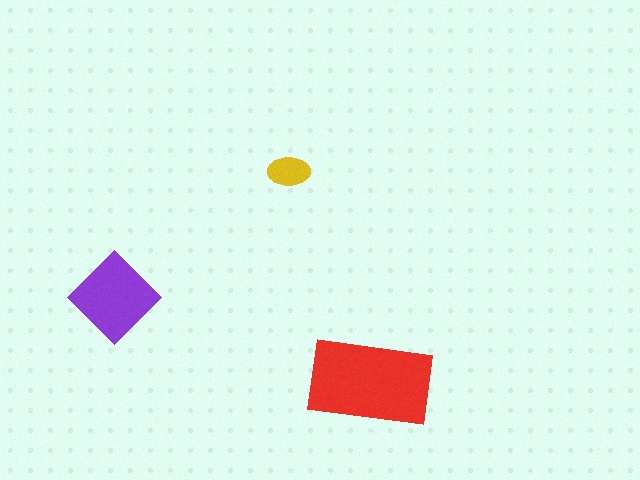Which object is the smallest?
The yellow ellipse.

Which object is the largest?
The red rectangle.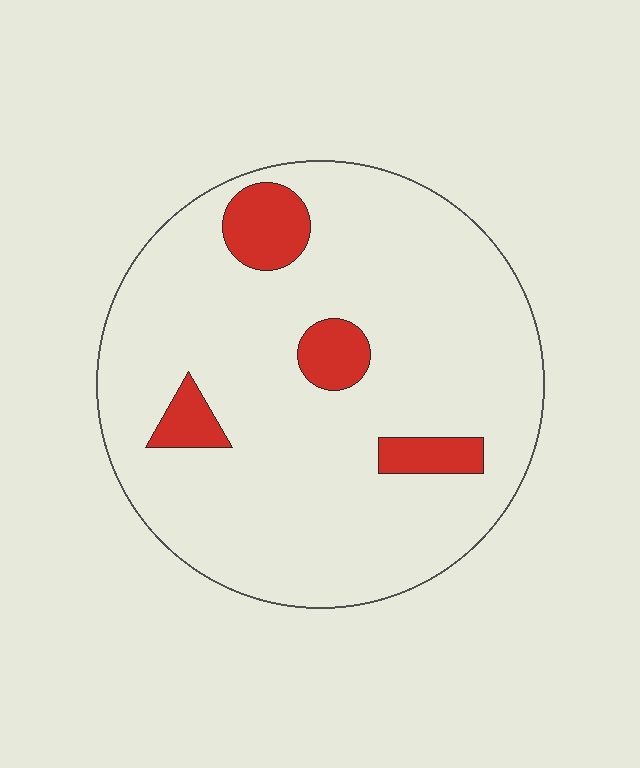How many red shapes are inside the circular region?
4.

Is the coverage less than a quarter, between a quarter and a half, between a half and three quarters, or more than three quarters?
Less than a quarter.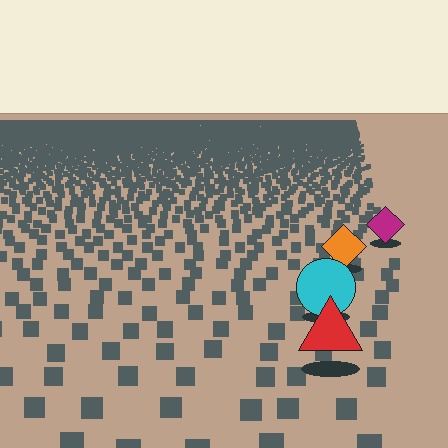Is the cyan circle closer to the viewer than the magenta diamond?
Yes. The cyan circle is closer — you can tell from the texture gradient: the ground texture is coarser near it.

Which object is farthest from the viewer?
The magenta diamond is farthest from the viewer. It appears smaller and the ground texture around it is denser.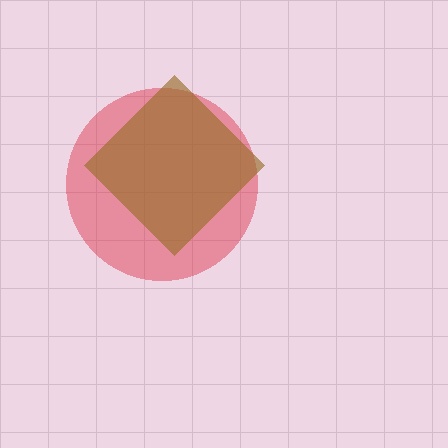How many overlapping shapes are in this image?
There are 2 overlapping shapes in the image.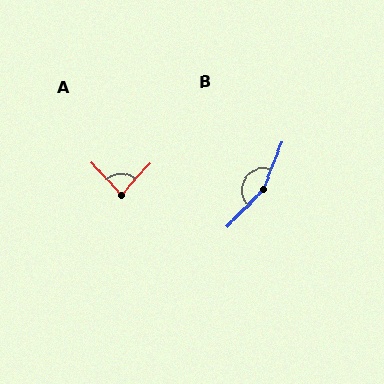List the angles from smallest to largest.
A (84°), B (157°).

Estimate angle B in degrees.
Approximately 157 degrees.